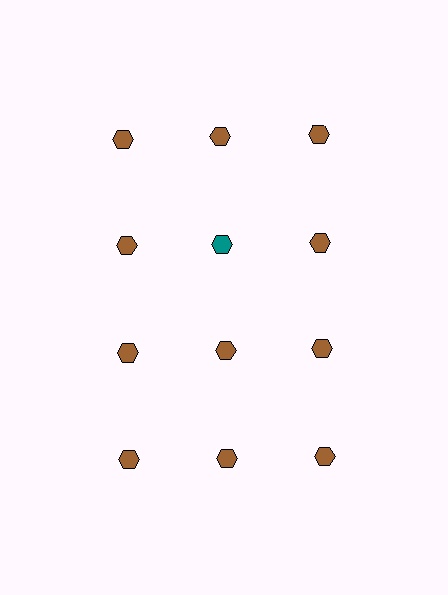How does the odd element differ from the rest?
It has a different color: teal instead of brown.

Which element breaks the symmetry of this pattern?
The teal hexagon in the second row, second from left column breaks the symmetry. All other shapes are brown hexagons.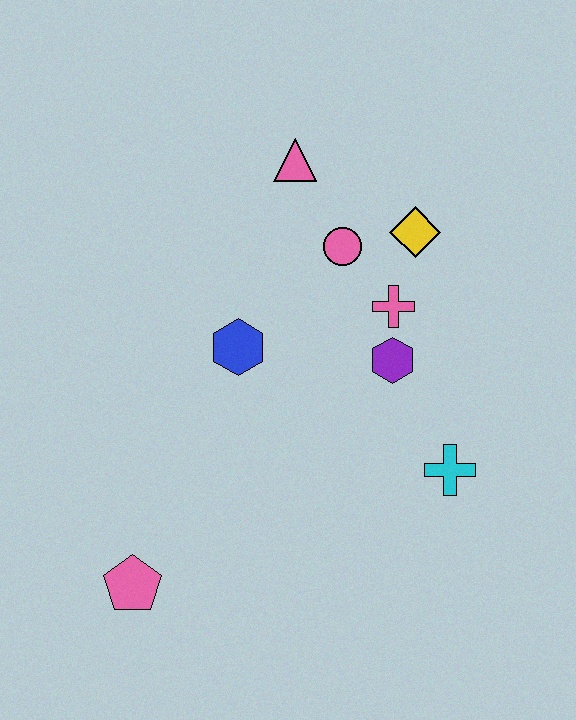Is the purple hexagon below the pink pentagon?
No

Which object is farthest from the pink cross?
The pink pentagon is farthest from the pink cross.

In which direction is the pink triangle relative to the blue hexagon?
The pink triangle is above the blue hexagon.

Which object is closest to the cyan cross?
The purple hexagon is closest to the cyan cross.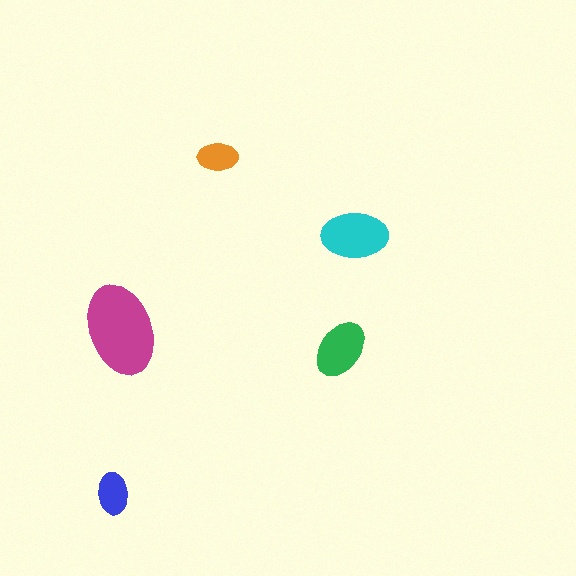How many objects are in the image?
There are 5 objects in the image.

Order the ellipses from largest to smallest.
the magenta one, the cyan one, the green one, the blue one, the orange one.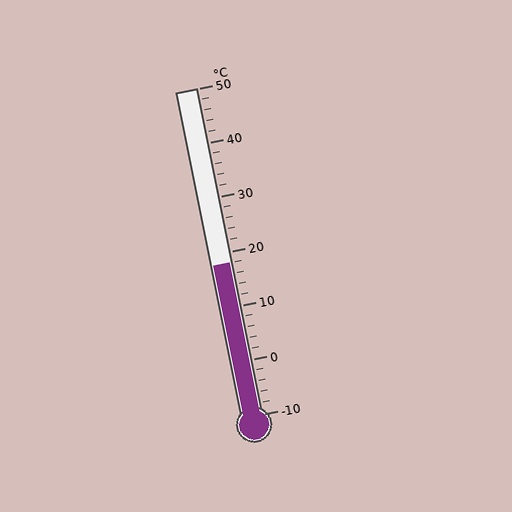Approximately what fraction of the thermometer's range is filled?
The thermometer is filled to approximately 45% of its range.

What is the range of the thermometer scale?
The thermometer scale ranges from -10°C to 50°C.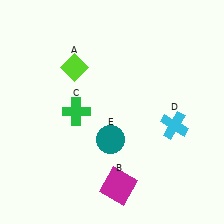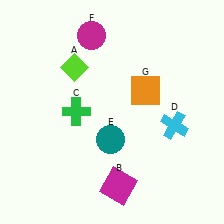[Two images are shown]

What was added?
A magenta circle (F), an orange square (G) were added in Image 2.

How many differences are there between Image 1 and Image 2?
There are 2 differences between the two images.